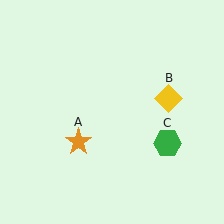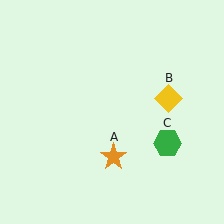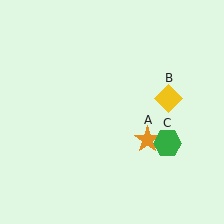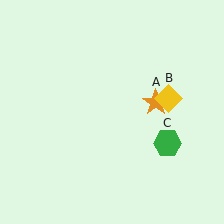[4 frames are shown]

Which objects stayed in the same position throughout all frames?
Yellow diamond (object B) and green hexagon (object C) remained stationary.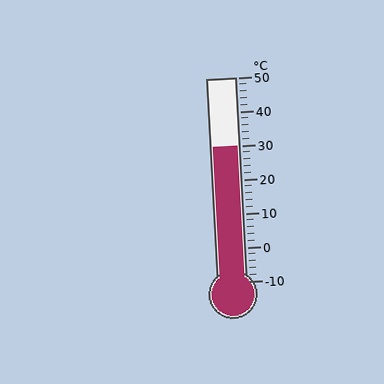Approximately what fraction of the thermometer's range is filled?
The thermometer is filled to approximately 65% of its range.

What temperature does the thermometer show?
The thermometer shows approximately 30°C.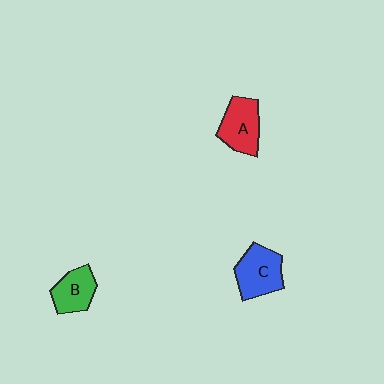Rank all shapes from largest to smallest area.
From largest to smallest: C (blue), A (red), B (green).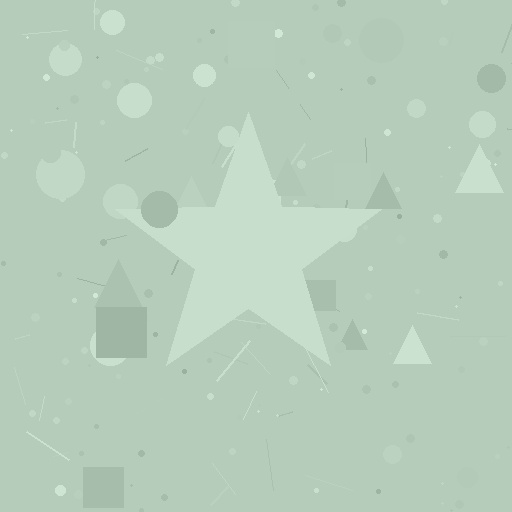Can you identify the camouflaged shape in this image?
The camouflaged shape is a star.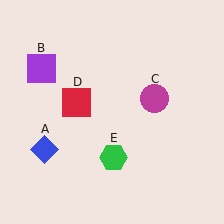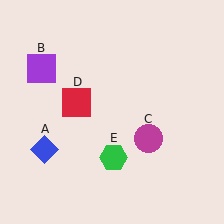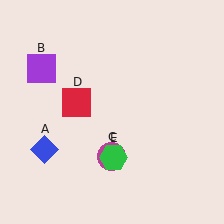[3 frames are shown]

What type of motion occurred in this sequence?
The magenta circle (object C) rotated clockwise around the center of the scene.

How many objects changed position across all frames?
1 object changed position: magenta circle (object C).